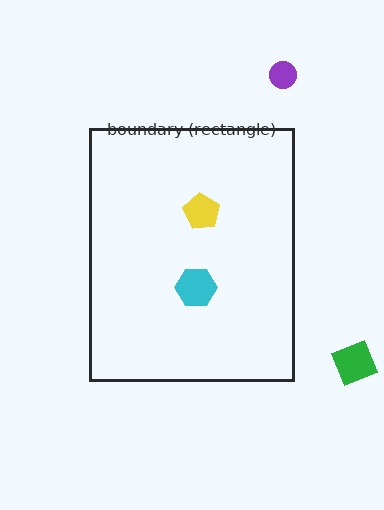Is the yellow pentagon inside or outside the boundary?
Inside.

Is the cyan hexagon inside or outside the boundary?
Inside.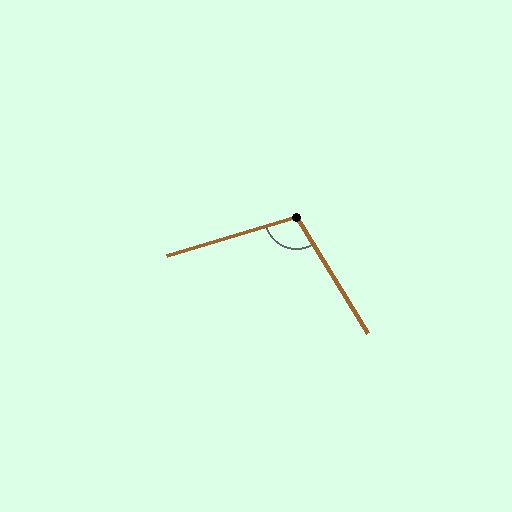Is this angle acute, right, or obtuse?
It is obtuse.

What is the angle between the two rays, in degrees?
Approximately 104 degrees.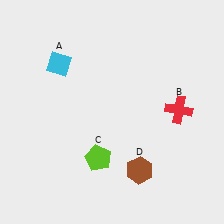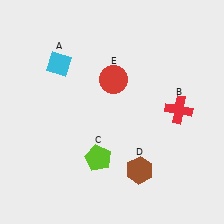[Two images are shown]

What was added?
A red circle (E) was added in Image 2.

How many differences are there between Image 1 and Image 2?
There is 1 difference between the two images.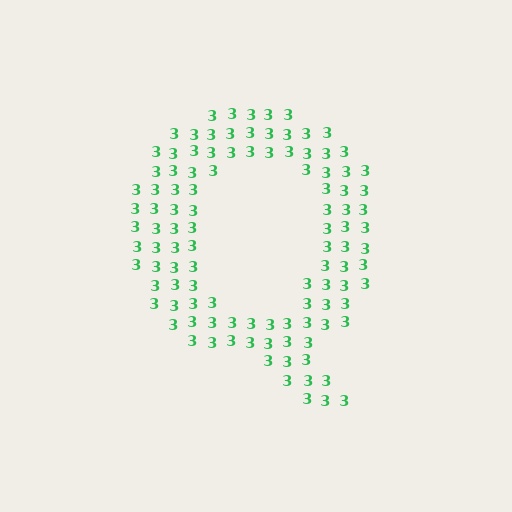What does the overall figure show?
The overall figure shows the letter Q.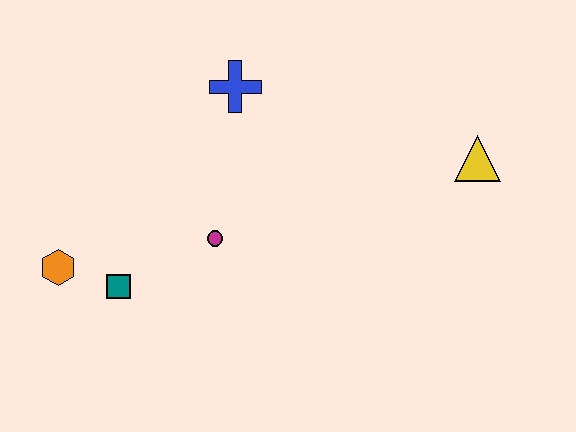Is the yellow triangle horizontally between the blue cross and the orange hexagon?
No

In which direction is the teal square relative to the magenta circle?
The teal square is to the left of the magenta circle.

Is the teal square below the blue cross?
Yes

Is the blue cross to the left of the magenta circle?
No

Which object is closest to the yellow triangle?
The blue cross is closest to the yellow triangle.